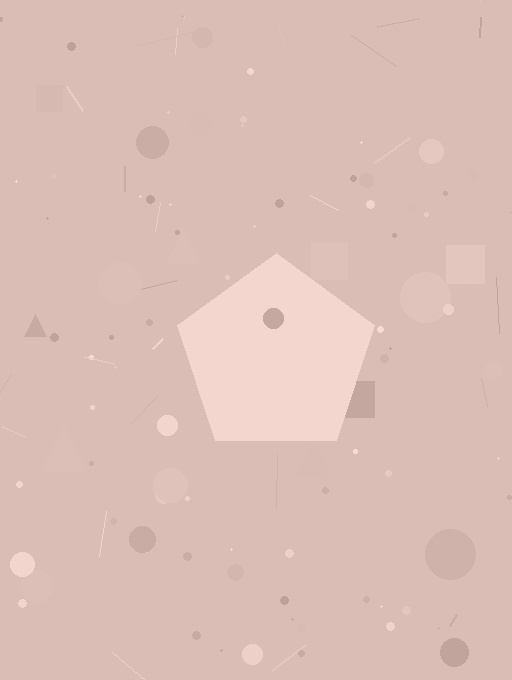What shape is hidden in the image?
A pentagon is hidden in the image.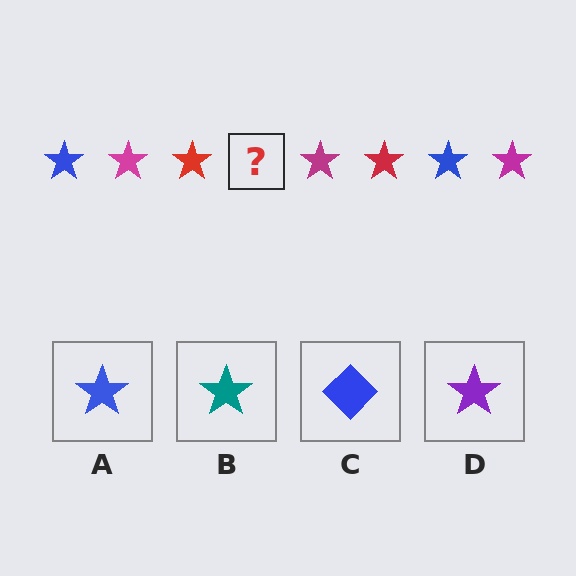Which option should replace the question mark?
Option A.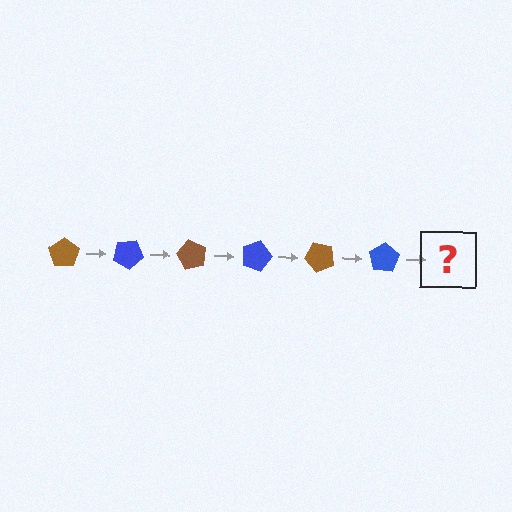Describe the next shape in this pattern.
It should be a brown pentagon, rotated 180 degrees from the start.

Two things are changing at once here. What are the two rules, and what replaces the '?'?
The two rules are that it rotates 30 degrees each step and the color cycles through brown and blue. The '?' should be a brown pentagon, rotated 180 degrees from the start.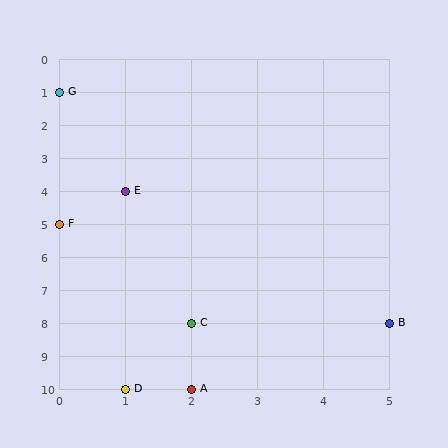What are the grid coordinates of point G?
Point G is at grid coordinates (0, 1).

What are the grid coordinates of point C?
Point C is at grid coordinates (2, 8).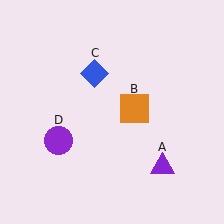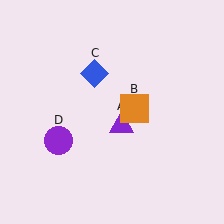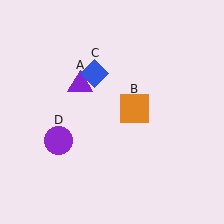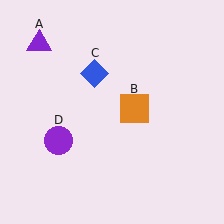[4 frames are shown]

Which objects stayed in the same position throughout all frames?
Orange square (object B) and blue diamond (object C) and purple circle (object D) remained stationary.